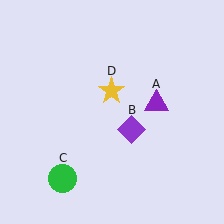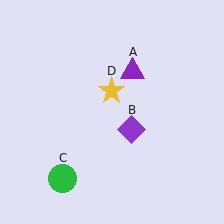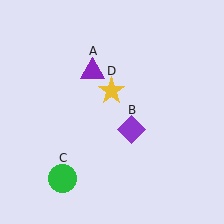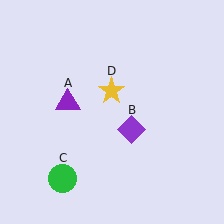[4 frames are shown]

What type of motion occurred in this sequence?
The purple triangle (object A) rotated counterclockwise around the center of the scene.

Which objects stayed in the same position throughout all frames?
Purple diamond (object B) and green circle (object C) and yellow star (object D) remained stationary.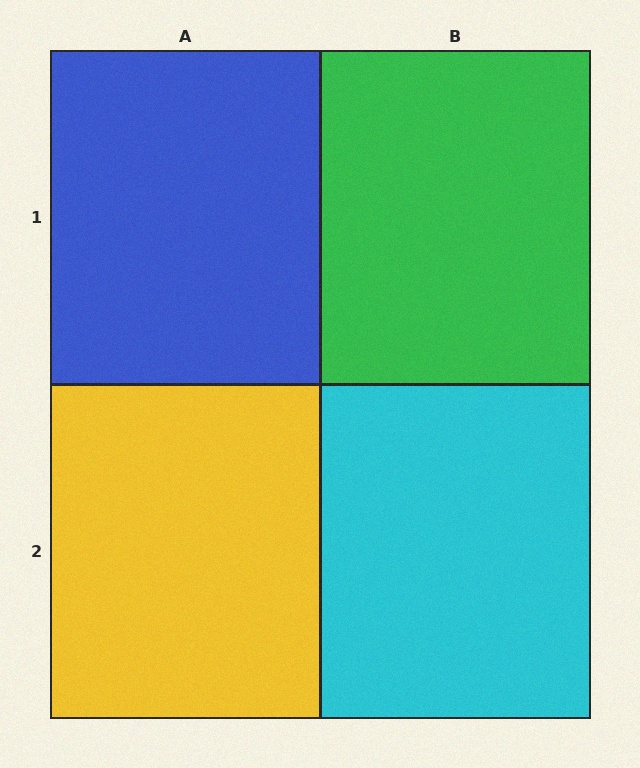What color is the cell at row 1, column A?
Blue.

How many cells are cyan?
1 cell is cyan.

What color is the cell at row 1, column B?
Green.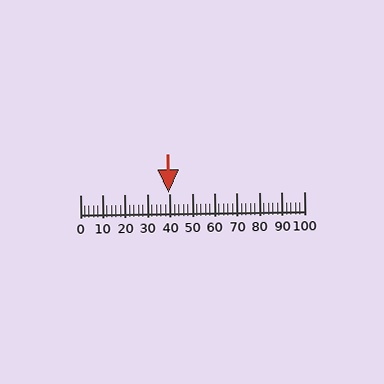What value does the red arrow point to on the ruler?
The red arrow points to approximately 40.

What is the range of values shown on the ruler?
The ruler shows values from 0 to 100.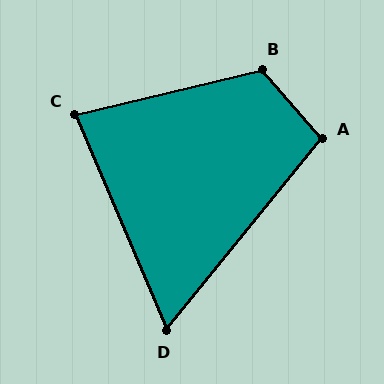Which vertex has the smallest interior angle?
D, at approximately 62 degrees.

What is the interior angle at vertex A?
Approximately 100 degrees (obtuse).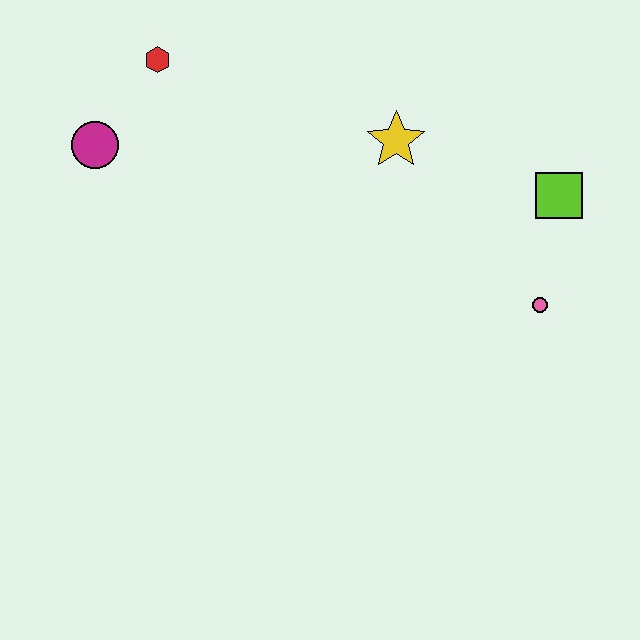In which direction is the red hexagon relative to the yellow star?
The red hexagon is to the left of the yellow star.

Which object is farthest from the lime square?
The magenta circle is farthest from the lime square.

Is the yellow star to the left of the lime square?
Yes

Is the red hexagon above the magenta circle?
Yes